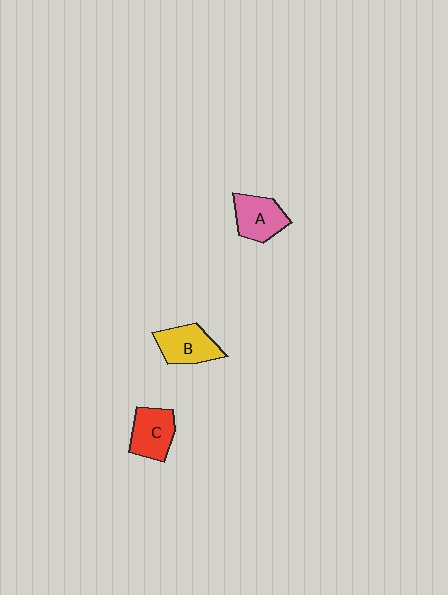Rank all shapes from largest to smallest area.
From largest to smallest: B (yellow), C (red), A (pink).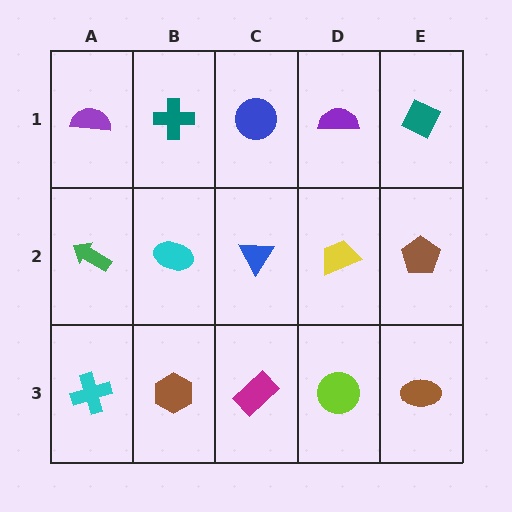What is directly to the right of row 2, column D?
A brown pentagon.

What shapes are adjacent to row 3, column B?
A cyan ellipse (row 2, column B), a cyan cross (row 3, column A), a magenta rectangle (row 3, column C).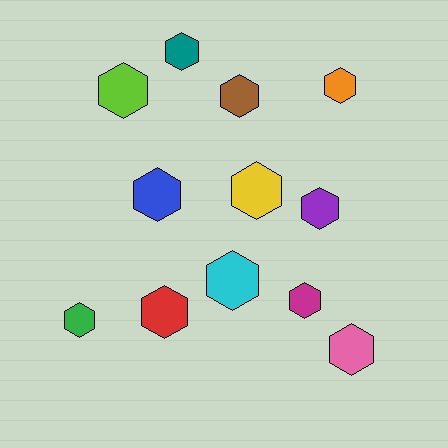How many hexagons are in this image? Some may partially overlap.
There are 12 hexagons.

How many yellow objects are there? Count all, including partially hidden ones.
There is 1 yellow object.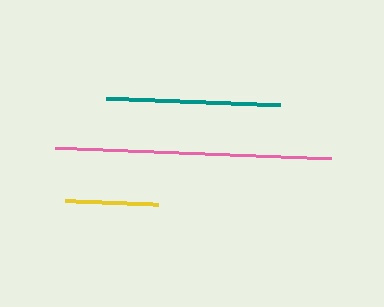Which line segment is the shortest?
The yellow line is the shortest at approximately 93 pixels.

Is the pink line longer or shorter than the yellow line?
The pink line is longer than the yellow line.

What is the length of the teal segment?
The teal segment is approximately 174 pixels long.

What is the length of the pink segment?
The pink segment is approximately 277 pixels long.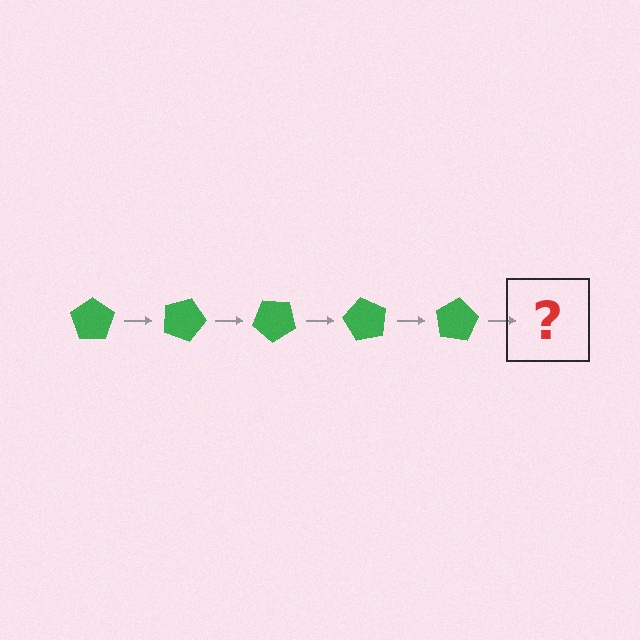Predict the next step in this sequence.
The next step is a green pentagon rotated 100 degrees.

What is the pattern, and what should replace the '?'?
The pattern is that the pentagon rotates 20 degrees each step. The '?' should be a green pentagon rotated 100 degrees.